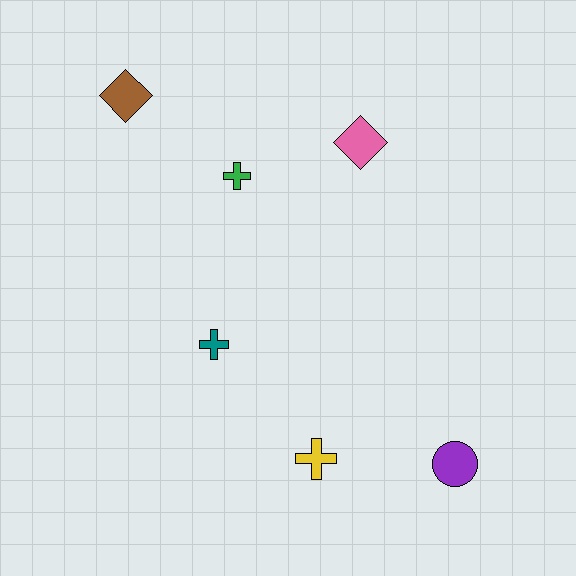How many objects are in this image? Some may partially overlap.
There are 6 objects.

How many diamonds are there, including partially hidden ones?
There are 2 diamonds.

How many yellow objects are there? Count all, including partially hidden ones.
There is 1 yellow object.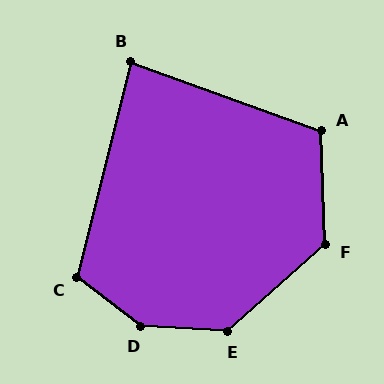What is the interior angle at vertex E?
Approximately 135 degrees (obtuse).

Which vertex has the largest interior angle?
D, at approximately 146 degrees.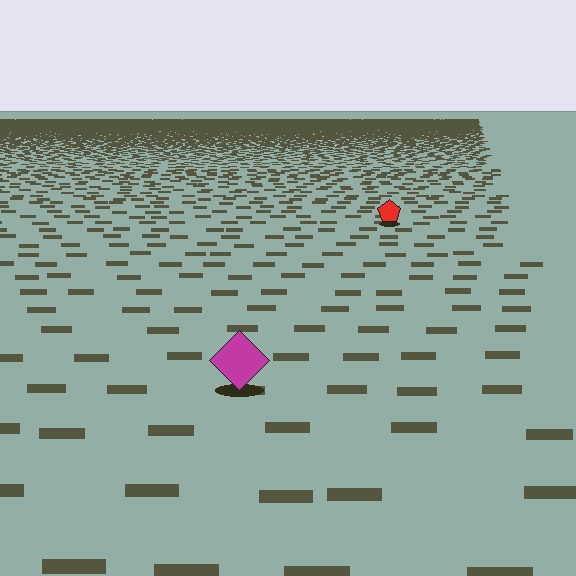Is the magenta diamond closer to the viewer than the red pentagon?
Yes. The magenta diamond is closer — you can tell from the texture gradient: the ground texture is coarser near it.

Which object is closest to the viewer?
The magenta diamond is closest. The texture marks near it are larger and more spread out.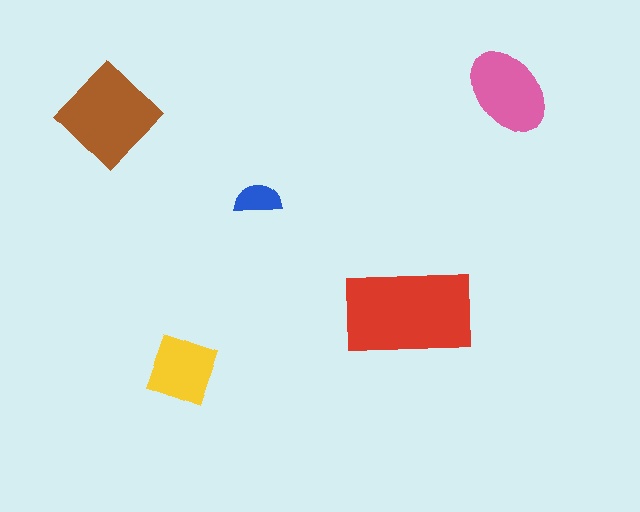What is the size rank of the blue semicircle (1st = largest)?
5th.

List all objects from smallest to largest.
The blue semicircle, the yellow square, the pink ellipse, the brown diamond, the red rectangle.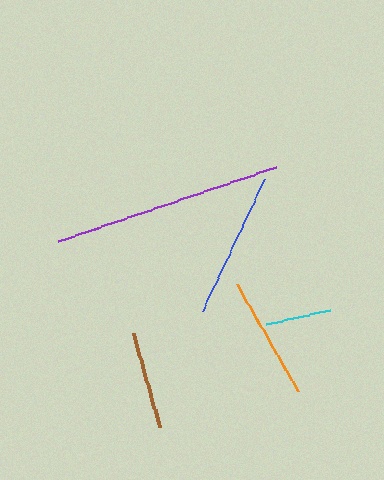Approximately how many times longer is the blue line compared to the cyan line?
The blue line is approximately 2.3 times the length of the cyan line.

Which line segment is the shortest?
The cyan line is the shortest at approximately 65 pixels.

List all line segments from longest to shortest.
From longest to shortest: purple, blue, orange, brown, cyan.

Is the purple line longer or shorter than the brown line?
The purple line is longer than the brown line.